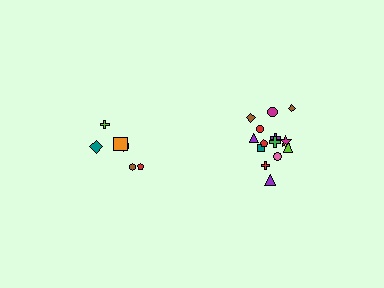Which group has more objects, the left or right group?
The right group.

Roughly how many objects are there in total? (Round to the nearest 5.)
Roughly 20 objects in total.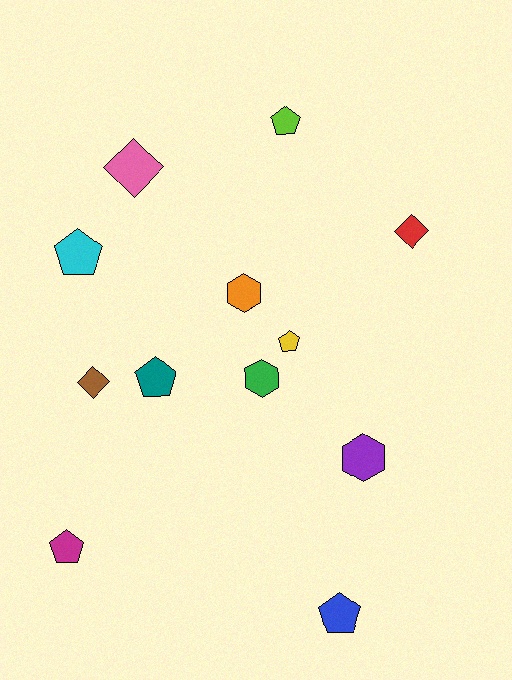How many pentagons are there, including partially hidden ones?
There are 6 pentagons.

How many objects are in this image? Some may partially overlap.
There are 12 objects.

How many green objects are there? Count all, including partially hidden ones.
There is 1 green object.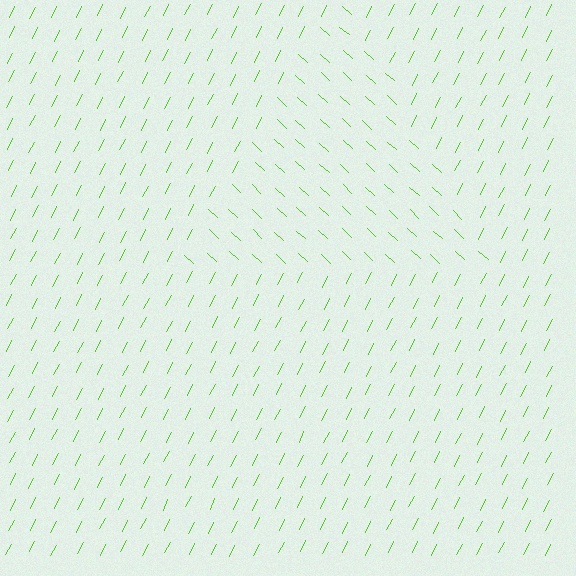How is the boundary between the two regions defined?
The boundary is defined purely by a change in line orientation (approximately 74 degrees difference). All lines are the same color and thickness.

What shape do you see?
I see a triangle.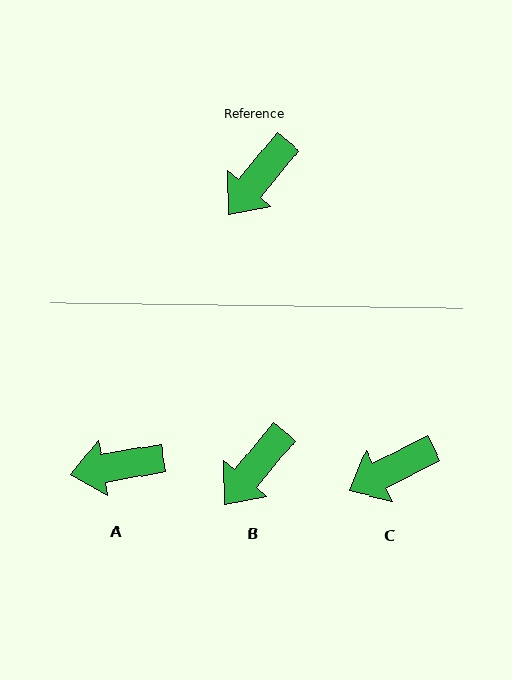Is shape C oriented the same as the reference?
No, it is off by about 23 degrees.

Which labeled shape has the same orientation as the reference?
B.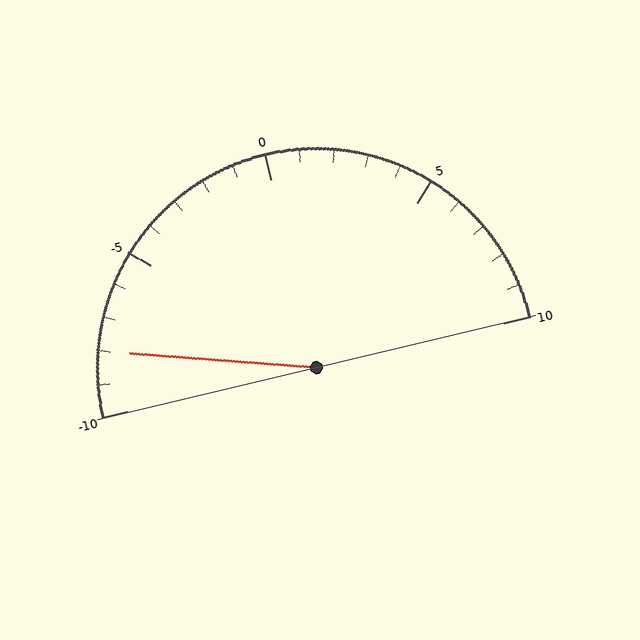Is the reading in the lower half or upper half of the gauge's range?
The reading is in the lower half of the range (-10 to 10).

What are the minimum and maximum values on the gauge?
The gauge ranges from -10 to 10.